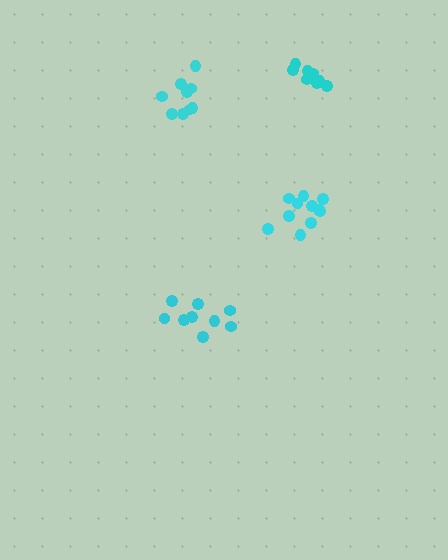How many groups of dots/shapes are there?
There are 4 groups.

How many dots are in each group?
Group 1: 11 dots, Group 2: 8 dots, Group 3: 9 dots, Group 4: 9 dots (37 total).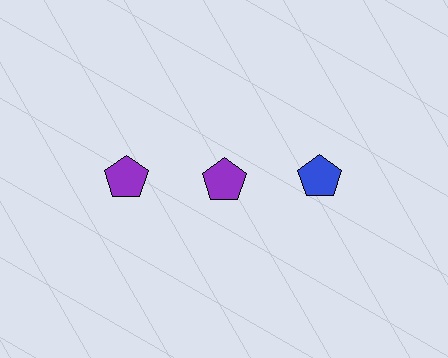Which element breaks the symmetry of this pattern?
The blue pentagon in the top row, center column breaks the symmetry. All other shapes are purple pentagons.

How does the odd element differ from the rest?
It has a different color: blue instead of purple.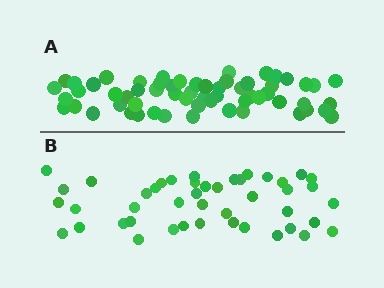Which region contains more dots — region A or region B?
Region A (the top region) has more dots.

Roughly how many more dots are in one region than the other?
Region A has approximately 15 more dots than region B.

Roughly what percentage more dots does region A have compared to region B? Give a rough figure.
About 35% more.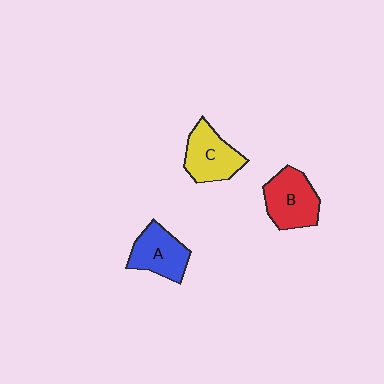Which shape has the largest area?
Shape B (red).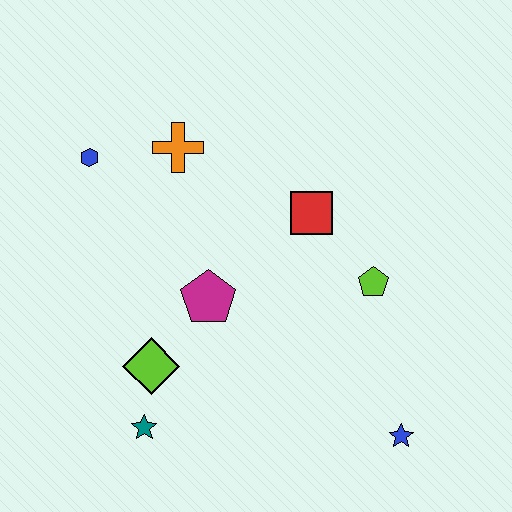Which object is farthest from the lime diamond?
The blue star is farthest from the lime diamond.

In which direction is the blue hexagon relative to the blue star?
The blue hexagon is to the left of the blue star.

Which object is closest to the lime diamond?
The teal star is closest to the lime diamond.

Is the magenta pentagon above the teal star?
Yes